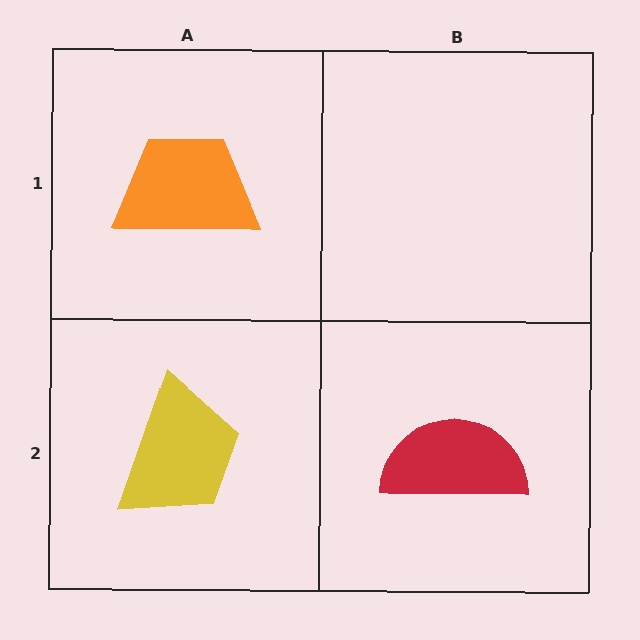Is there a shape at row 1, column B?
No, that cell is empty.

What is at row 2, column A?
A yellow trapezoid.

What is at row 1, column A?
An orange trapezoid.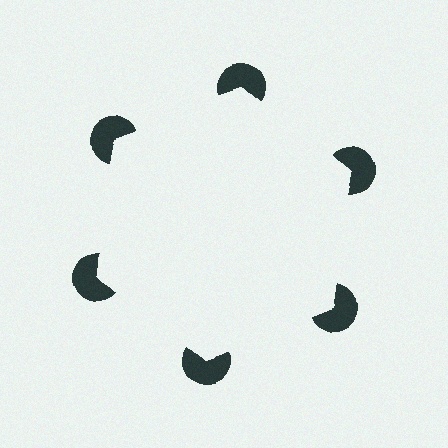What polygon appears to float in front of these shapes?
An illusory hexagon — its edges are inferred from the aligned wedge cuts in the pac-man discs, not physically drawn.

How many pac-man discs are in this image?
There are 6 — one at each vertex of the illusory hexagon.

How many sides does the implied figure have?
6 sides.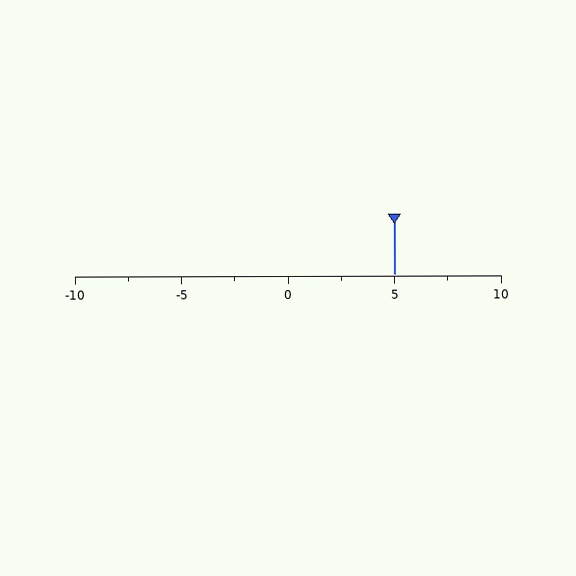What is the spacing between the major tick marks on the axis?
The major ticks are spaced 5 apart.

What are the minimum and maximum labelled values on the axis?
The axis runs from -10 to 10.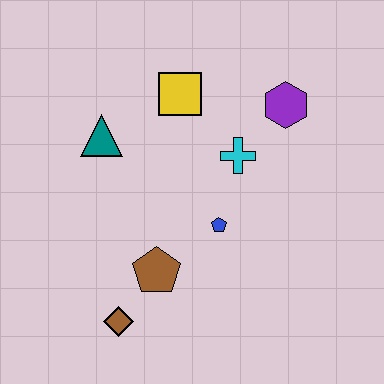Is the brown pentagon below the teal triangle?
Yes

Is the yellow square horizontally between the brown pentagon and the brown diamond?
No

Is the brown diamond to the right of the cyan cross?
No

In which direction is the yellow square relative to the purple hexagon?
The yellow square is to the left of the purple hexagon.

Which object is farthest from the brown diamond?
The purple hexagon is farthest from the brown diamond.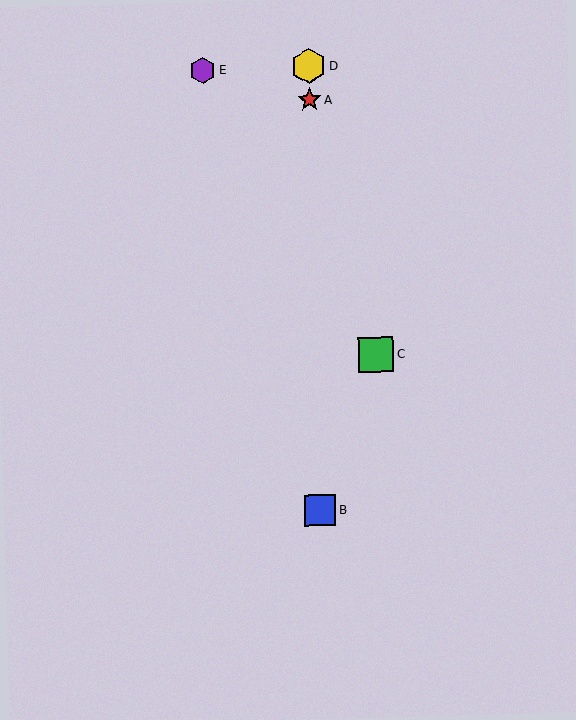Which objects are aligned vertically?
Objects A, B, D are aligned vertically.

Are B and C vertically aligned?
No, B is at x≈320 and C is at x≈376.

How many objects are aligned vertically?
3 objects (A, B, D) are aligned vertically.